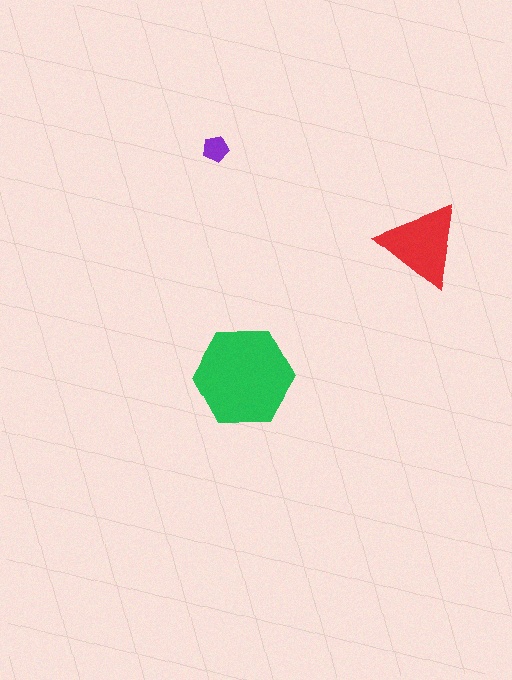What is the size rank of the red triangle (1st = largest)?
2nd.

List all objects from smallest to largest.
The purple pentagon, the red triangle, the green hexagon.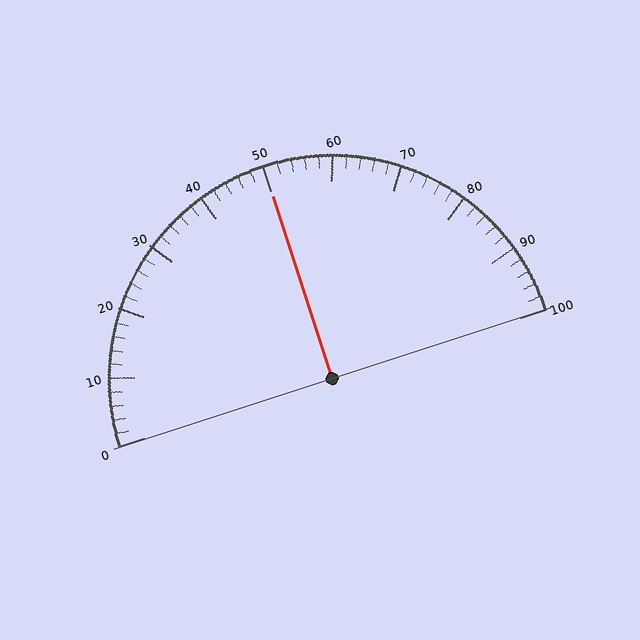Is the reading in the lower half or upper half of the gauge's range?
The reading is in the upper half of the range (0 to 100).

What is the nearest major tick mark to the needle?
The nearest major tick mark is 50.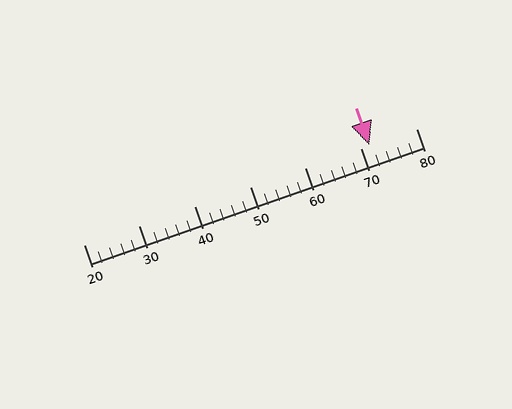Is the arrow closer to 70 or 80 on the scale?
The arrow is closer to 70.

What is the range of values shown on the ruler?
The ruler shows values from 20 to 80.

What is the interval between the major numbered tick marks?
The major tick marks are spaced 10 units apart.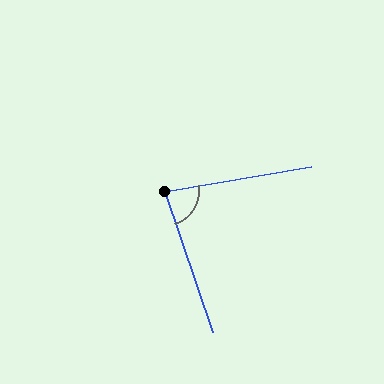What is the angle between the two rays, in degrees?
Approximately 81 degrees.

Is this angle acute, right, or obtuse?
It is acute.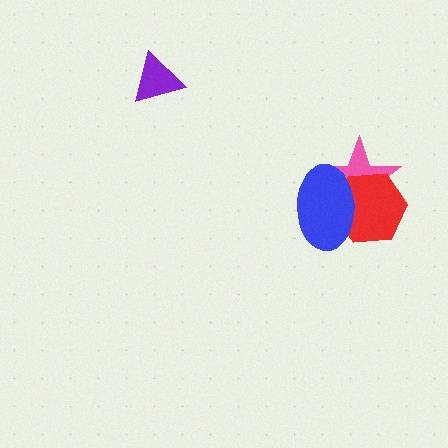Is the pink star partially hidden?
Yes, it is partially covered by another shape.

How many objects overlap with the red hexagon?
2 objects overlap with the red hexagon.